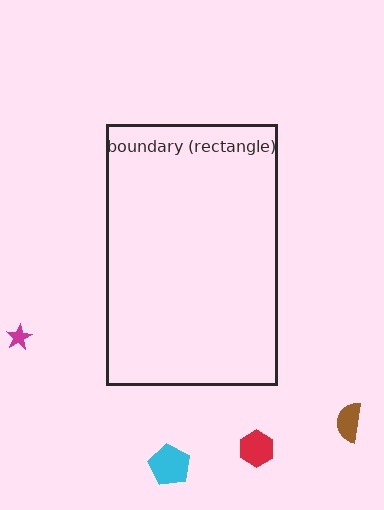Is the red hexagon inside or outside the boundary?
Outside.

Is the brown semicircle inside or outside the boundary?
Outside.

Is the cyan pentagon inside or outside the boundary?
Outside.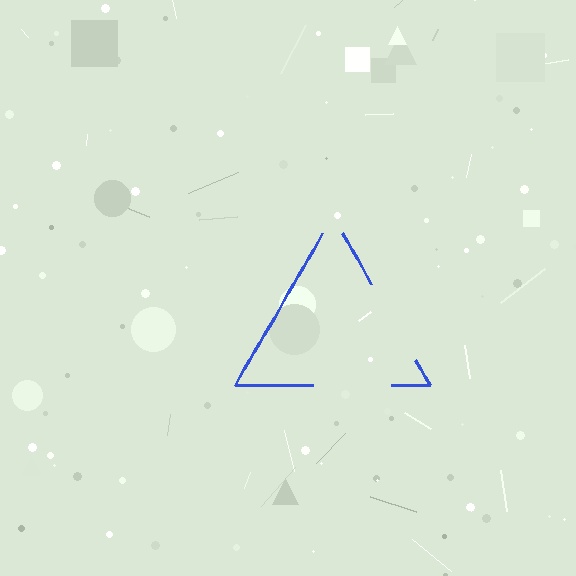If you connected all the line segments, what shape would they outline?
They would outline a triangle.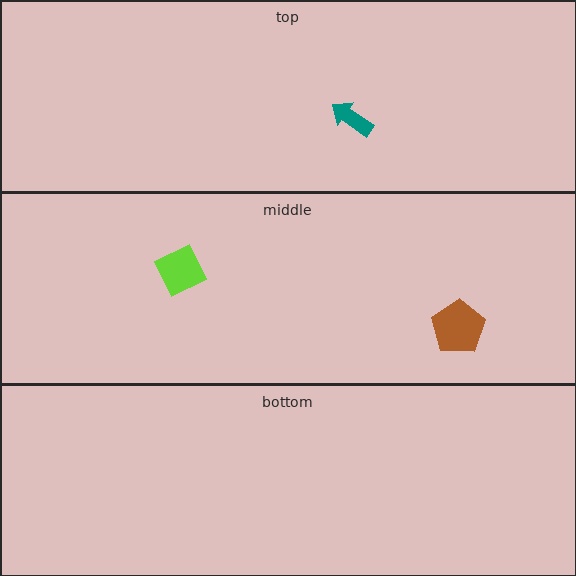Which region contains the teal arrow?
The top region.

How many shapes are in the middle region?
2.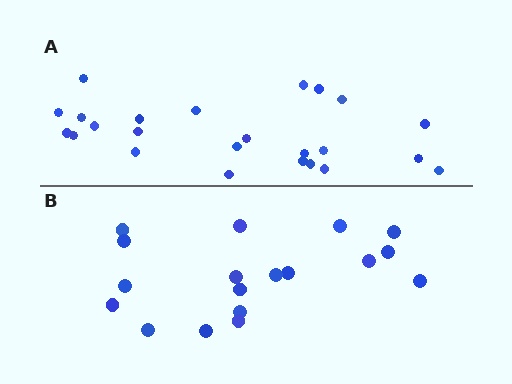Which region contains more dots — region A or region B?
Region A (the top region) has more dots.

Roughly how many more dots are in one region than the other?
Region A has about 6 more dots than region B.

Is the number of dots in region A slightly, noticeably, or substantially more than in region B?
Region A has noticeably more, but not dramatically so. The ratio is roughly 1.3 to 1.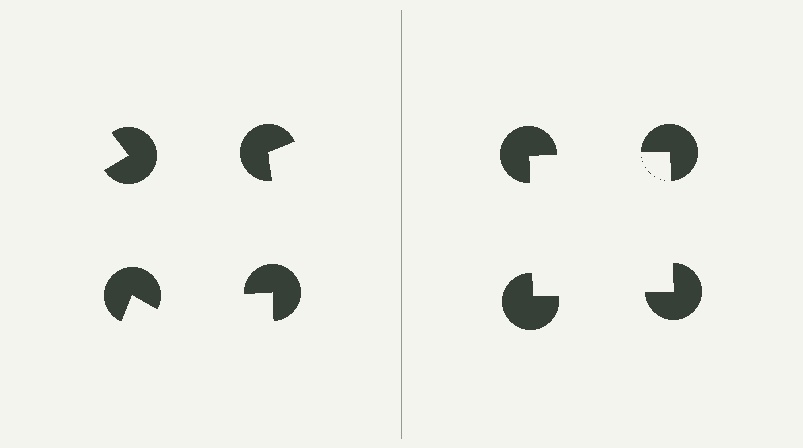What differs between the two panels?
The pac-man discs are positioned identically on both sides; only the wedge orientations differ. On the right they align to a square; on the left they are misaligned.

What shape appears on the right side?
An illusory square.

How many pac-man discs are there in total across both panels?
8 — 4 on each side.